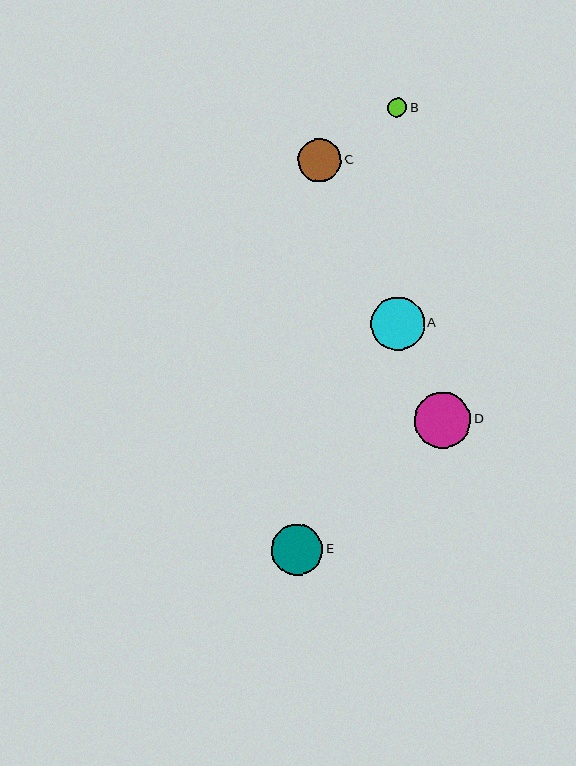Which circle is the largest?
Circle D is the largest with a size of approximately 56 pixels.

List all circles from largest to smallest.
From largest to smallest: D, A, E, C, B.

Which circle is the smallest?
Circle B is the smallest with a size of approximately 19 pixels.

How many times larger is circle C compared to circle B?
Circle C is approximately 2.2 times the size of circle B.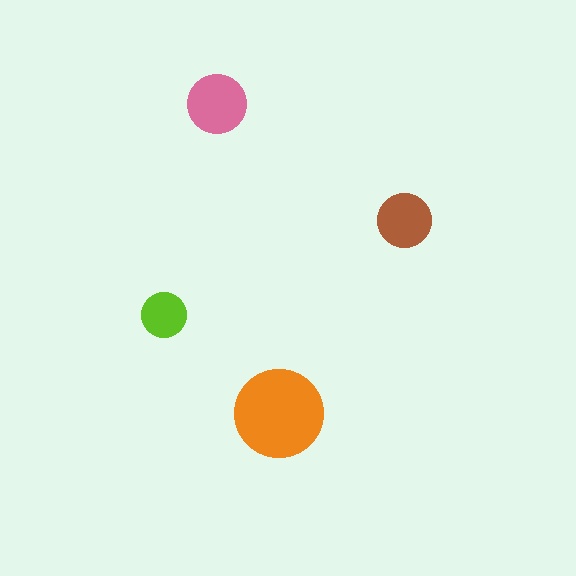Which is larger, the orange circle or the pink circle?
The orange one.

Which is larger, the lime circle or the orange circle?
The orange one.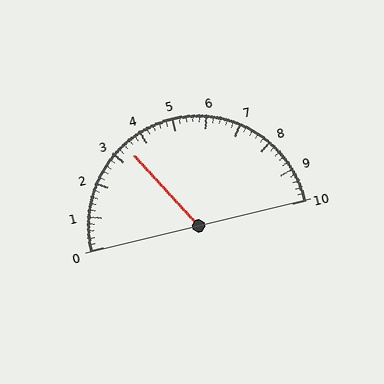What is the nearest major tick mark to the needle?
The nearest major tick mark is 3.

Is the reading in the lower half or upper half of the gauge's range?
The reading is in the lower half of the range (0 to 10).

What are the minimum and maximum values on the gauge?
The gauge ranges from 0 to 10.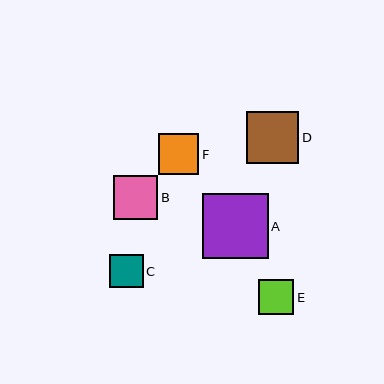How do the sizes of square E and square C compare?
Square E and square C are approximately the same size.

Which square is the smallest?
Square C is the smallest with a size of approximately 34 pixels.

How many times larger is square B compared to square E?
Square B is approximately 1.3 times the size of square E.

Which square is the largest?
Square A is the largest with a size of approximately 65 pixels.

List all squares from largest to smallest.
From largest to smallest: A, D, B, F, E, C.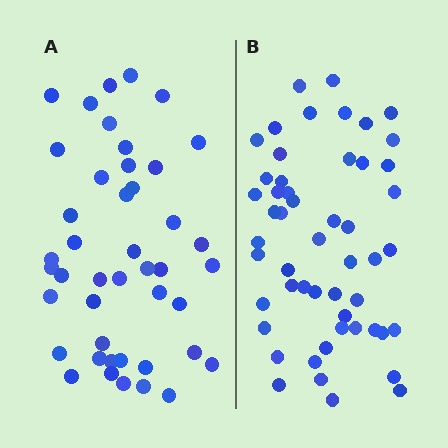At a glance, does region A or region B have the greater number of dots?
Region B (the right region) has more dots.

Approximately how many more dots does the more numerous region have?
Region B has roughly 8 or so more dots than region A.